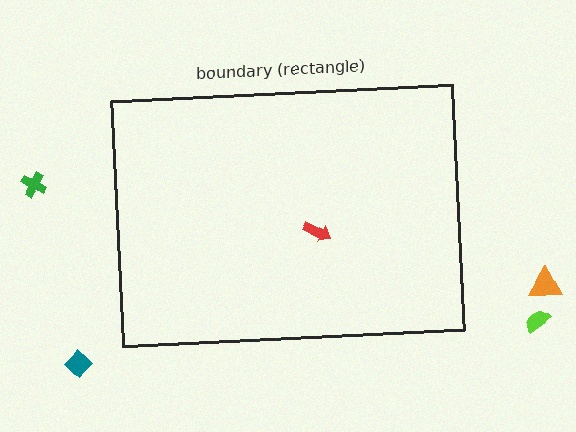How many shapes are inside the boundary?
1 inside, 4 outside.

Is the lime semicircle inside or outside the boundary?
Outside.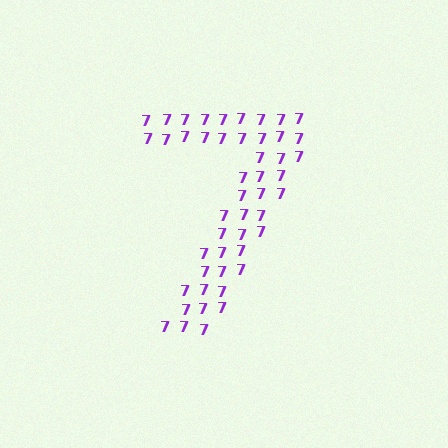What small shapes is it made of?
It is made of small digit 7's.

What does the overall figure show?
The overall figure shows the digit 7.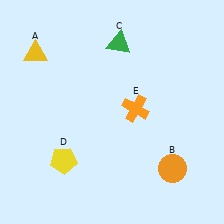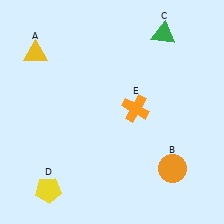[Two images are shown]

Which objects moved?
The objects that moved are: the green triangle (C), the yellow pentagon (D).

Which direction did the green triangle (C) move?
The green triangle (C) moved right.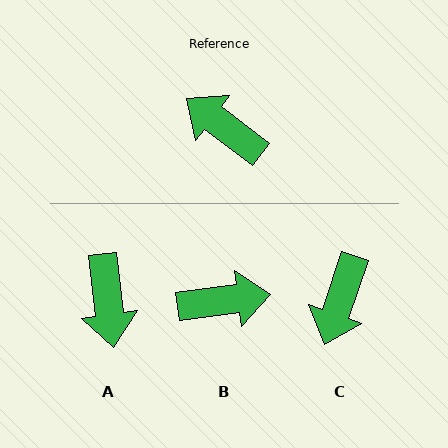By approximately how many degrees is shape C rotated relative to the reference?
Approximately 108 degrees counter-clockwise.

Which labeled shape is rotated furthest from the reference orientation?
B, about 135 degrees away.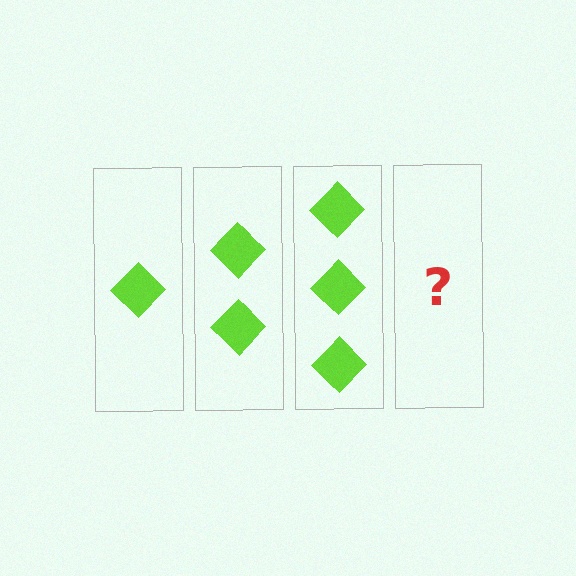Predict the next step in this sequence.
The next step is 4 diamonds.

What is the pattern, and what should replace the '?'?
The pattern is that each step adds one more diamond. The '?' should be 4 diamonds.